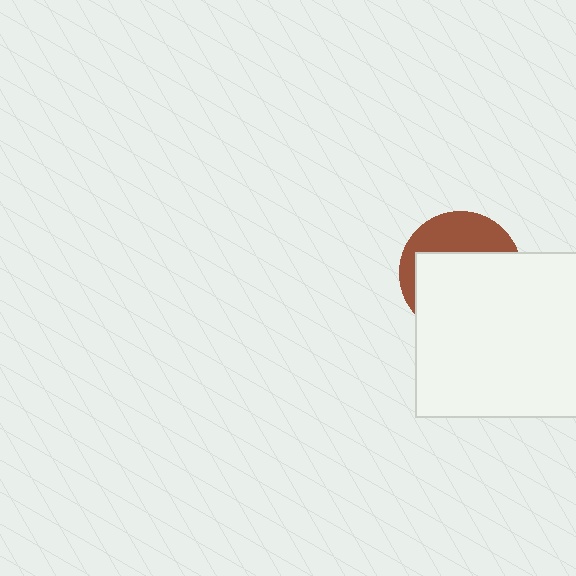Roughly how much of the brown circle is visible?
A small part of it is visible (roughly 35%).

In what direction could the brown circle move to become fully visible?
The brown circle could move up. That would shift it out from behind the white square entirely.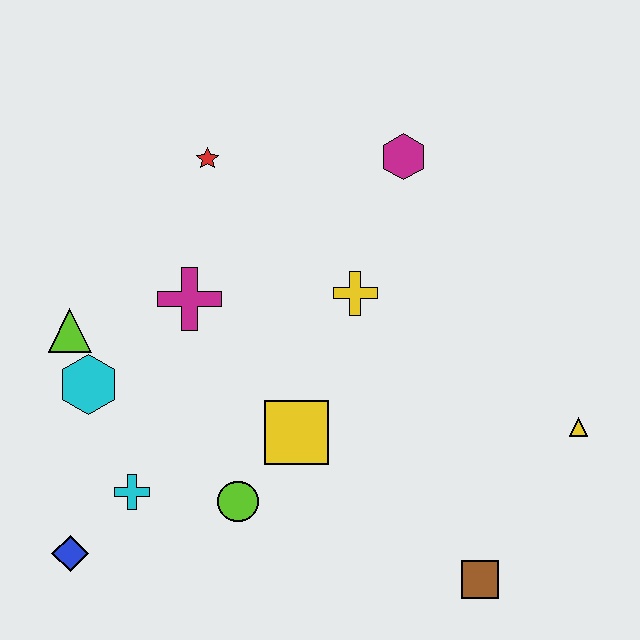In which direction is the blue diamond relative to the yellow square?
The blue diamond is to the left of the yellow square.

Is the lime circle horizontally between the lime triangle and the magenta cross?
No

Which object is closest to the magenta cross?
The lime triangle is closest to the magenta cross.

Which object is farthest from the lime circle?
The magenta hexagon is farthest from the lime circle.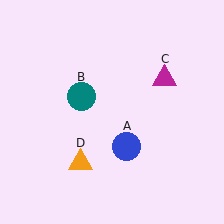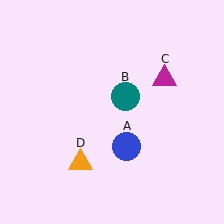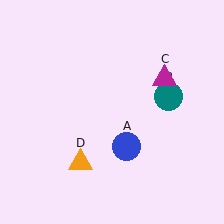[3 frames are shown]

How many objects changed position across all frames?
1 object changed position: teal circle (object B).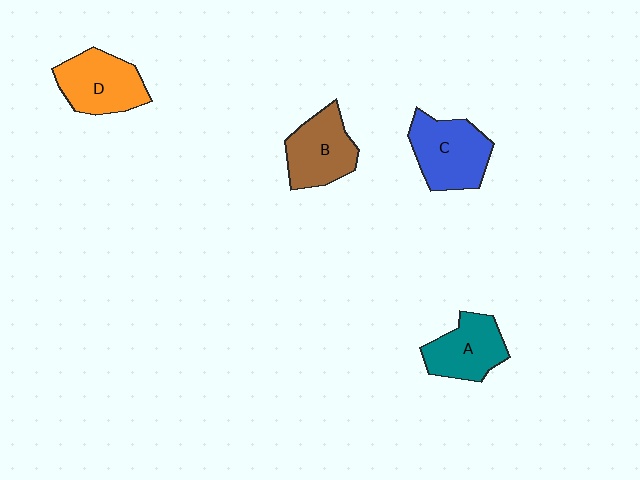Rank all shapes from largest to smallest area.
From largest to smallest: C (blue), D (orange), B (brown), A (teal).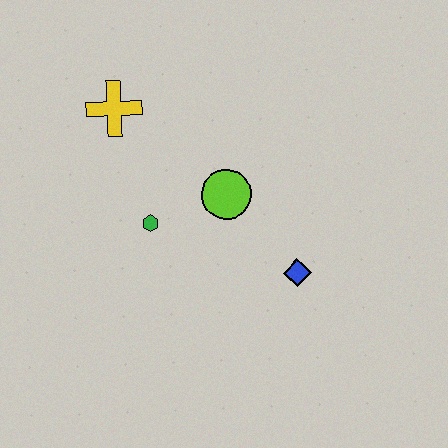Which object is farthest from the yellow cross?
The blue diamond is farthest from the yellow cross.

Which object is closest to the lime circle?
The green hexagon is closest to the lime circle.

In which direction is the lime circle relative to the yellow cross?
The lime circle is to the right of the yellow cross.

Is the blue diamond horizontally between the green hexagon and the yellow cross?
No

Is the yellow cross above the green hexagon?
Yes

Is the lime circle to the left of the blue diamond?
Yes